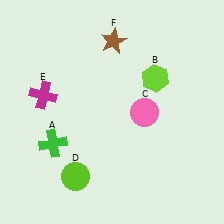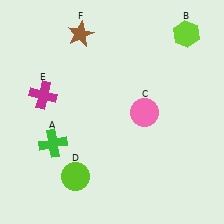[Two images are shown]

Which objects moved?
The objects that moved are: the lime hexagon (B), the brown star (F).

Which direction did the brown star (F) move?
The brown star (F) moved left.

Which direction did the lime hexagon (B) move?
The lime hexagon (B) moved up.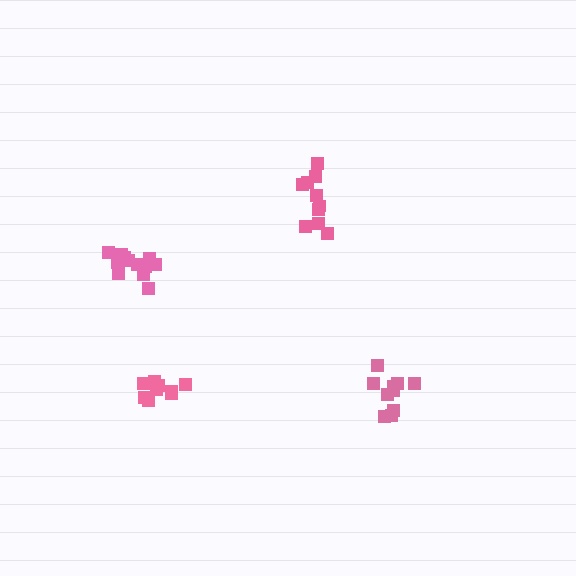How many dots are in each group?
Group 1: 12 dots, Group 2: 10 dots, Group 3: 9 dots, Group 4: 10 dots (41 total).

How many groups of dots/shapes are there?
There are 4 groups.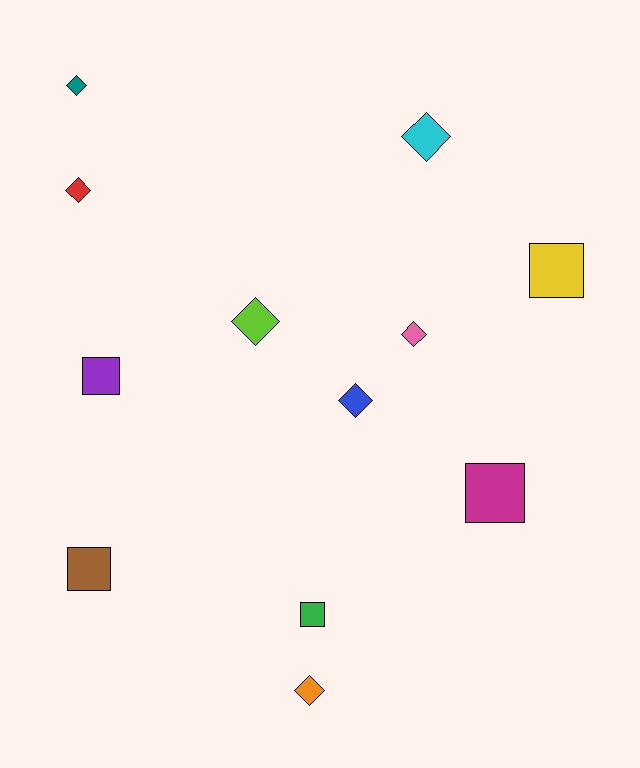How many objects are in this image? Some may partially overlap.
There are 12 objects.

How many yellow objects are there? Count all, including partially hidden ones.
There is 1 yellow object.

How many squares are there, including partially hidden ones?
There are 5 squares.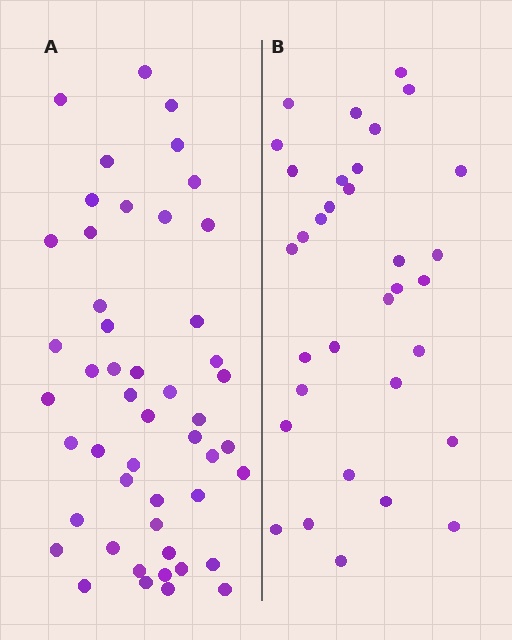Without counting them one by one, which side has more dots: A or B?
Region A (the left region) has more dots.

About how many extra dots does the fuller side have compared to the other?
Region A has approximately 15 more dots than region B.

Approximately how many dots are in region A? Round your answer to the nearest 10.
About 50 dots. (The exact count is 49, which rounds to 50.)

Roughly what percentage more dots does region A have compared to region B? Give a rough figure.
About 50% more.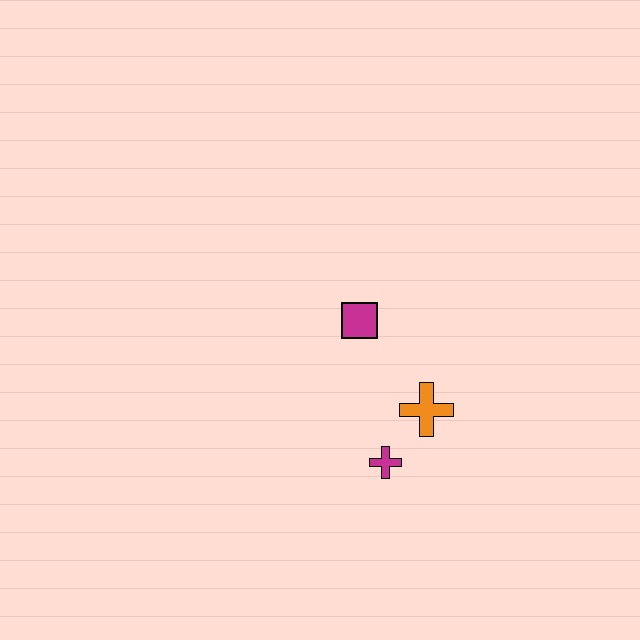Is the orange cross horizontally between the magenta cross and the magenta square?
No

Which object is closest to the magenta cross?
The orange cross is closest to the magenta cross.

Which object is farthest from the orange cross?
The magenta square is farthest from the orange cross.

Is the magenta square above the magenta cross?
Yes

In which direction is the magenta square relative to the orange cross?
The magenta square is above the orange cross.